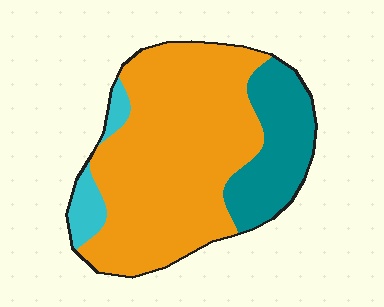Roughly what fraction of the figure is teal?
Teal takes up about one quarter (1/4) of the figure.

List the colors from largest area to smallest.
From largest to smallest: orange, teal, cyan.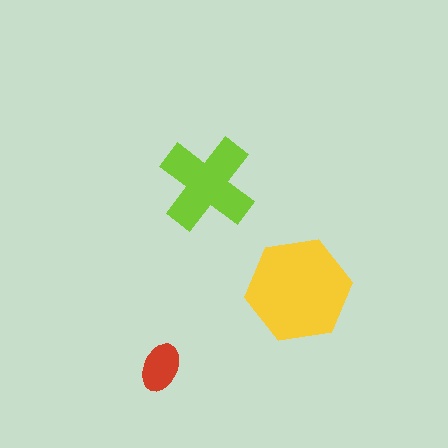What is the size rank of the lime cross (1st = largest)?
2nd.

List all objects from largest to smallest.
The yellow hexagon, the lime cross, the red ellipse.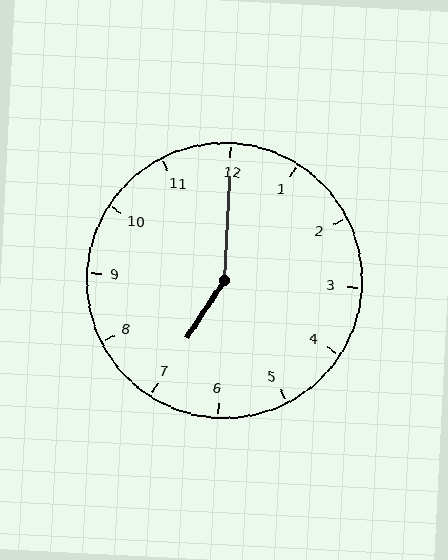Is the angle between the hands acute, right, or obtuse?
It is obtuse.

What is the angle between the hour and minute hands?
Approximately 150 degrees.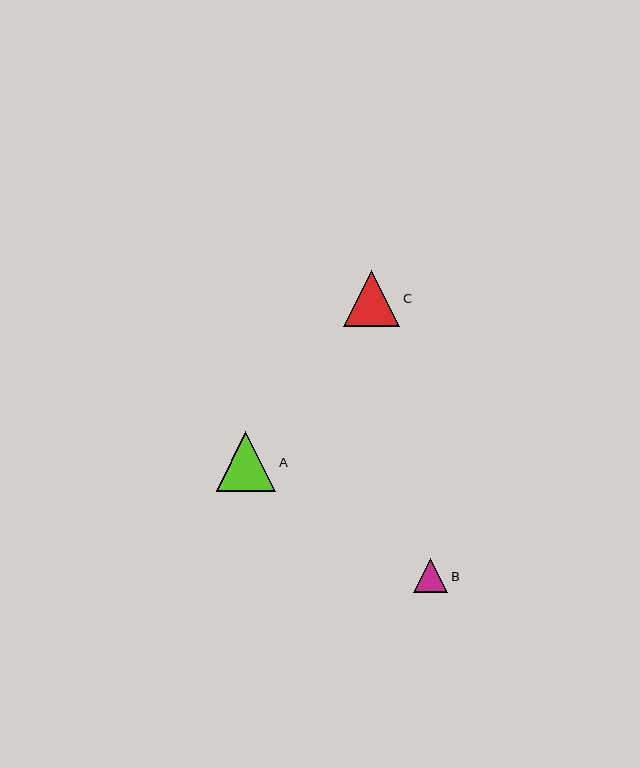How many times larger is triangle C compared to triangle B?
Triangle C is approximately 1.6 times the size of triangle B.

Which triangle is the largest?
Triangle A is the largest with a size of approximately 60 pixels.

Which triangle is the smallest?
Triangle B is the smallest with a size of approximately 35 pixels.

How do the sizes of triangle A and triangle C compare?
Triangle A and triangle C are approximately the same size.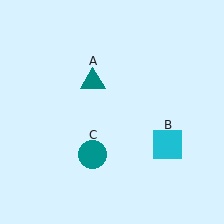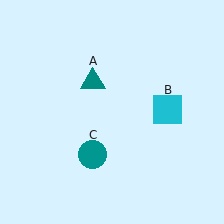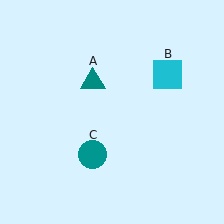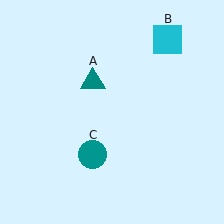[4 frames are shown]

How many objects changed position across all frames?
1 object changed position: cyan square (object B).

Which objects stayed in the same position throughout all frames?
Teal triangle (object A) and teal circle (object C) remained stationary.